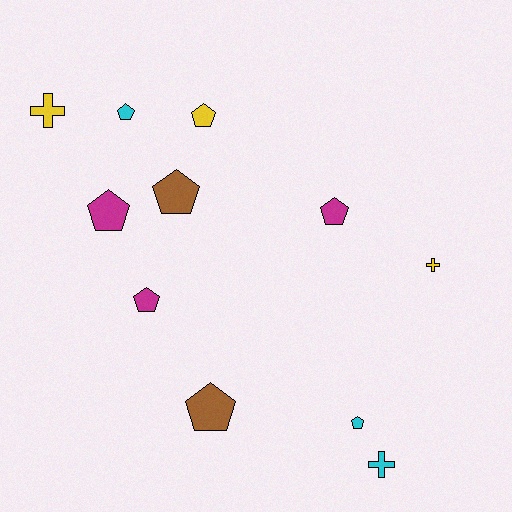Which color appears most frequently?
Yellow, with 3 objects.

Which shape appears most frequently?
Pentagon, with 8 objects.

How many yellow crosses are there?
There are 2 yellow crosses.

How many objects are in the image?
There are 11 objects.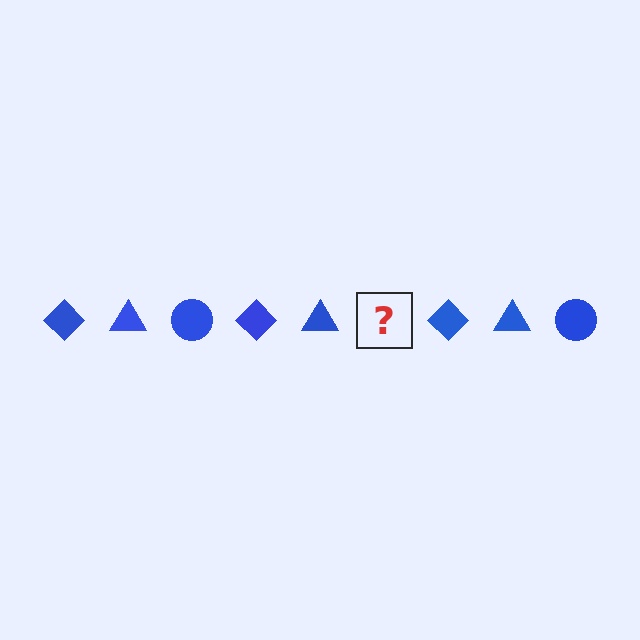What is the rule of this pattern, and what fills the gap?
The rule is that the pattern cycles through diamond, triangle, circle shapes in blue. The gap should be filled with a blue circle.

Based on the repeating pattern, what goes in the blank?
The blank should be a blue circle.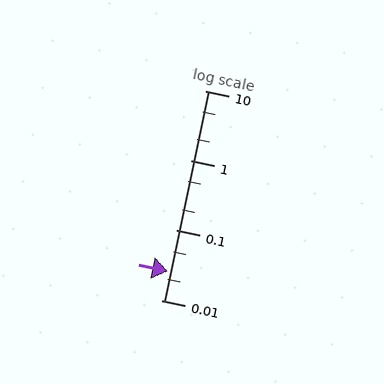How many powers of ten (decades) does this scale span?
The scale spans 3 decades, from 0.01 to 10.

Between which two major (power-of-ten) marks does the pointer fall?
The pointer is between 0.01 and 0.1.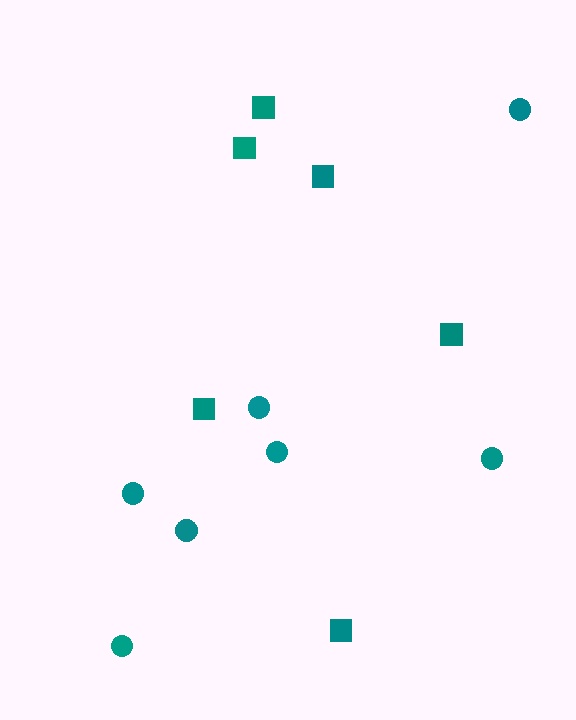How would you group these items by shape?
There are 2 groups: one group of squares (6) and one group of circles (7).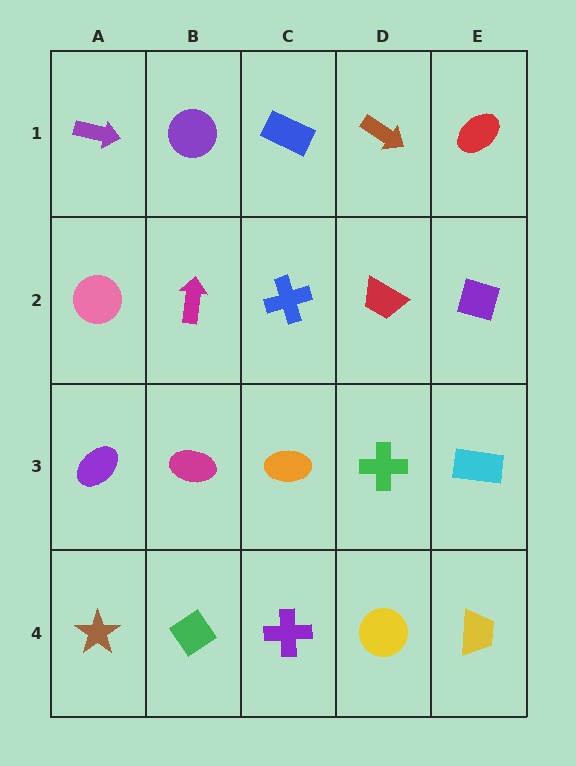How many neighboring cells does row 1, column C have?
3.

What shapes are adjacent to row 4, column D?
A green cross (row 3, column D), a purple cross (row 4, column C), a yellow trapezoid (row 4, column E).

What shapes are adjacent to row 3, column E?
A purple diamond (row 2, column E), a yellow trapezoid (row 4, column E), a green cross (row 3, column D).